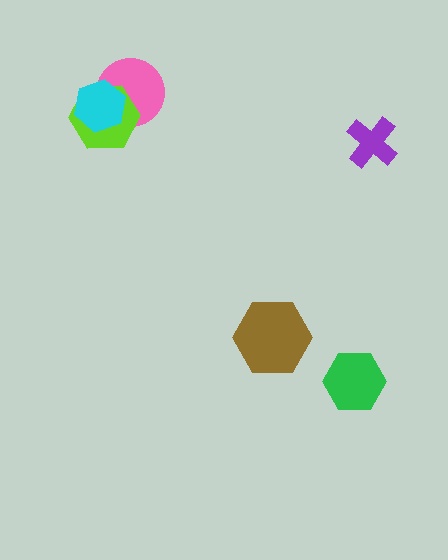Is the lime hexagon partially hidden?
Yes, it is partially covered by another shape.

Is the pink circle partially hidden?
Yes, it is partially covered by another shape.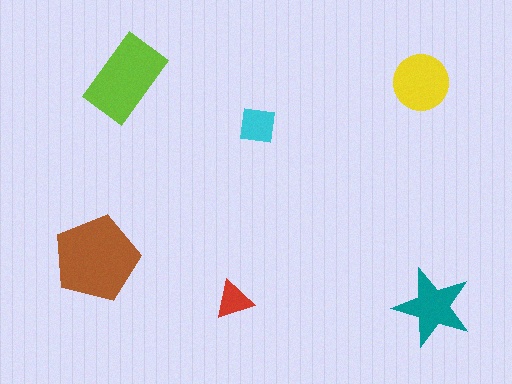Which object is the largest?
The brown pentagon.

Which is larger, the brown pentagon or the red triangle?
The brown pentagon.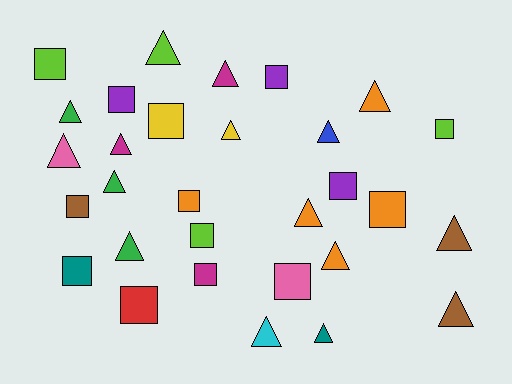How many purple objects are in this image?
There are 3 purple objects.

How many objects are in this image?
There are 30 objects.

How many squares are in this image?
There are 14 squares.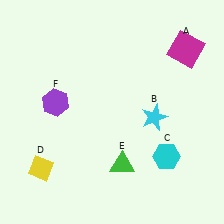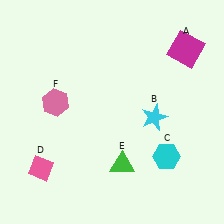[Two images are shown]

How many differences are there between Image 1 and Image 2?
There are 2 differences between the two images.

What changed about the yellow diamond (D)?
In Image 1, D is yellow. In Image 2, it changed to pink.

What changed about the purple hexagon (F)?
In Image 1, F is purple. In Image 2, it changed to pink.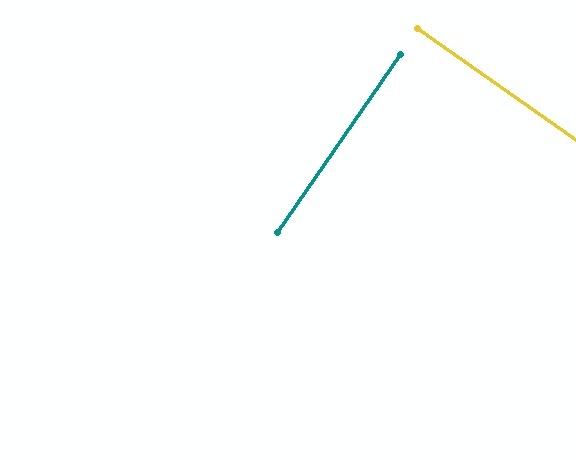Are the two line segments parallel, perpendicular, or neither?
Perpendicular — they meet at approximately 90°.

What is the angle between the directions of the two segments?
Approximately 90 degrees.